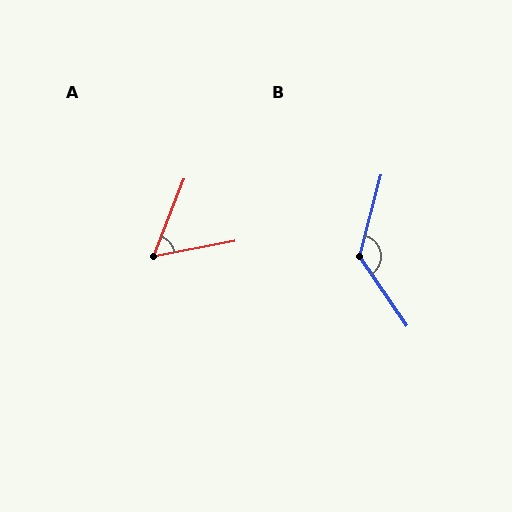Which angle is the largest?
B, at approximately 131 degrees.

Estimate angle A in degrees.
Approximately 58 degrees.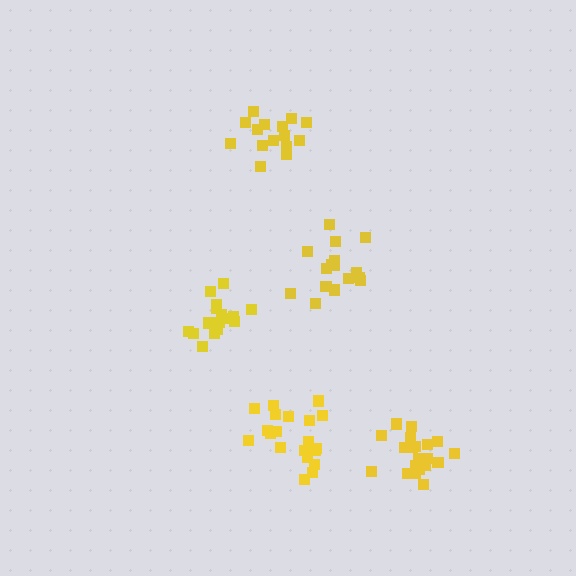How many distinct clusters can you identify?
There are 5 distinct clusters.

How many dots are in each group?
Group 1: 16 dots, Group 2: 21 dots, Group 3: 15 dots, Group 4: 20 dots, Group 5: 18 dots (90 total).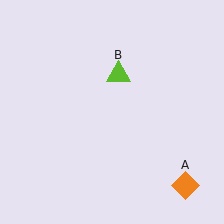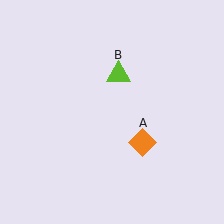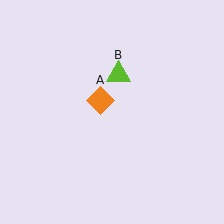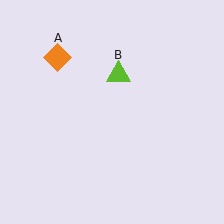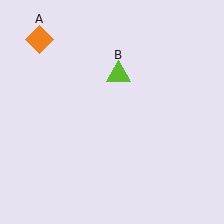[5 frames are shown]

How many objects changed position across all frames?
1 object changed position: orange diamond (object A).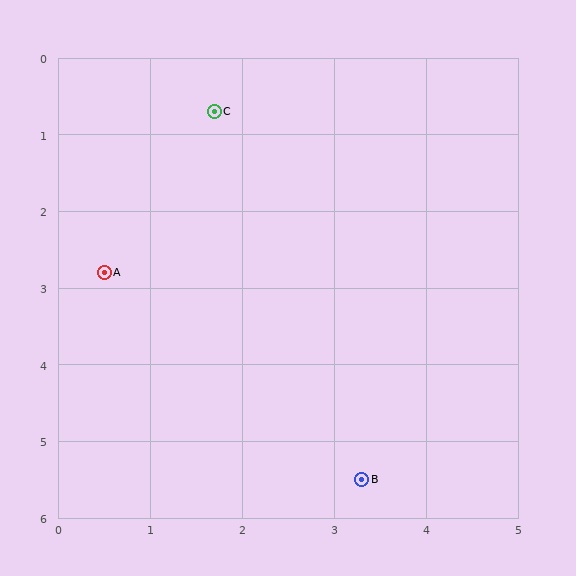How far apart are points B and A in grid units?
Points B and A are about 3.9 grid units apart.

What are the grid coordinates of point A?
Point A is at approximately (0.5, 2.8).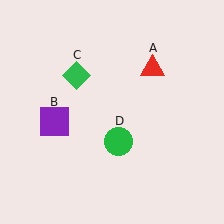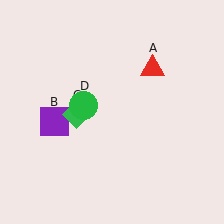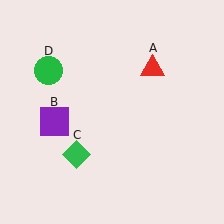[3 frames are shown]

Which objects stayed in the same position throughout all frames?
Red triangle (object A) and purple square (object B) remained stationary.